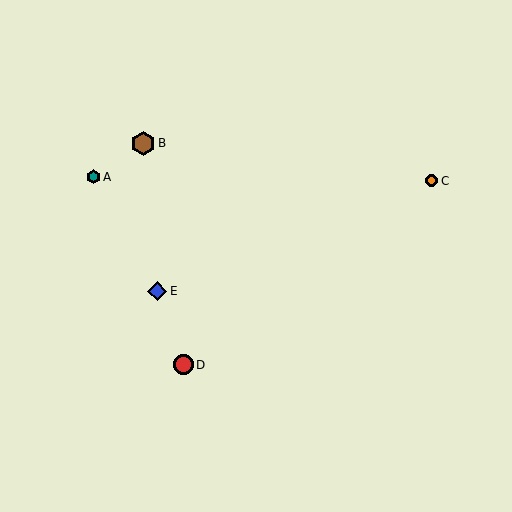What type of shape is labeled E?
Shape E is a blue diamond.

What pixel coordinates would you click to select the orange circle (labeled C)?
Click at (431, 181) to select the orange circle C.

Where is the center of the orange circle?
The center of the orange circle is at (431, 181).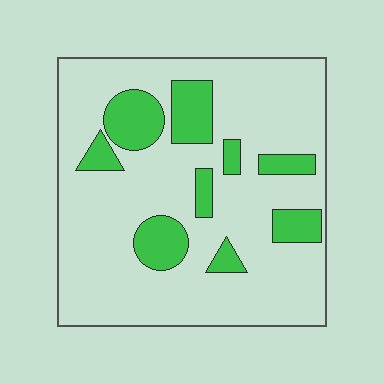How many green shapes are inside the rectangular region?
9.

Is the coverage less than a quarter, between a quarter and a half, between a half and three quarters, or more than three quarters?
Less than a quarter.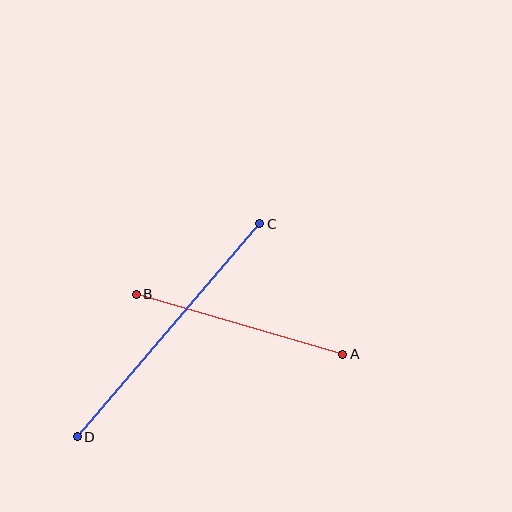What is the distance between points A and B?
The distance is approximately 215 pixels.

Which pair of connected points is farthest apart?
Points C and D are farthest apart.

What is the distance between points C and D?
The distance is approximately 280 pixels.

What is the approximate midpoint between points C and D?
The midpoint is at approximately (168, 330) pixels.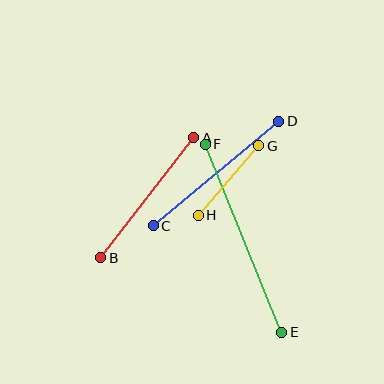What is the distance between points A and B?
The distance is approximately 152 pixels.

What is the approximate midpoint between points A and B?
The midpoint is at approximately (147, 198) pixels.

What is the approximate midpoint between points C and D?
The midpoint is at approximately (216, 174) pixels.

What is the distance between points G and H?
The distance is approximately 92 pixels.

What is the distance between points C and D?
The distance is approximately 163 pixels.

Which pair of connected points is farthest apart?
Points E and F are farthest apart.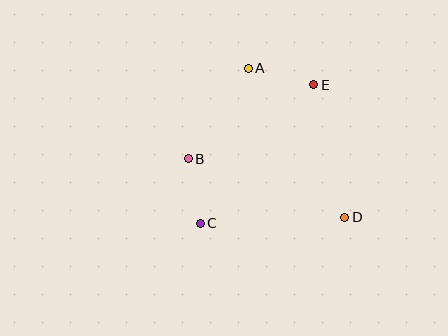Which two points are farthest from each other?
Points C and E are farthest from each other.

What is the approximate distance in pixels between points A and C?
The distance between A and C is approximately 162 pixels.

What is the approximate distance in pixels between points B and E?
The distance between B and E is approximately 146 pixels.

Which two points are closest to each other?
Points B and C are closest to each other.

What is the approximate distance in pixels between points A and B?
The distance between A and B is approximately 109 pixels.